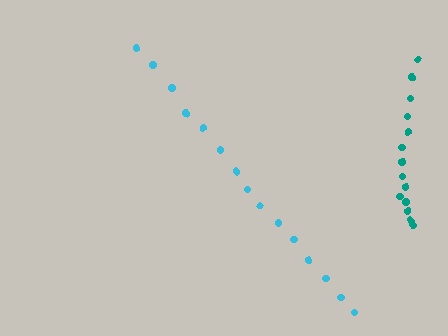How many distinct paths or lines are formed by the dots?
There are 2 distinct paths.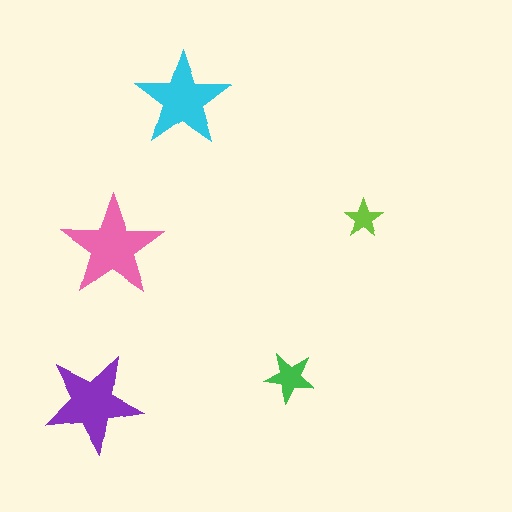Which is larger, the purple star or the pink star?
The pink one.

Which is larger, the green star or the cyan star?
The cyan one.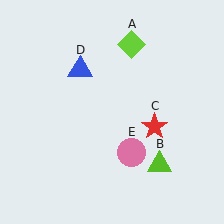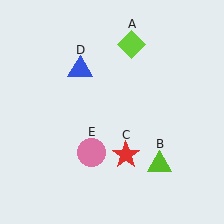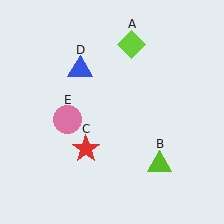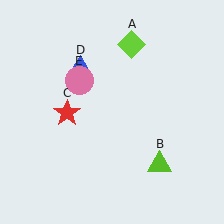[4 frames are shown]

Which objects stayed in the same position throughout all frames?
Lime diamond (object A) and lime triangle (object B) and blue triangle (object D) remained stationary.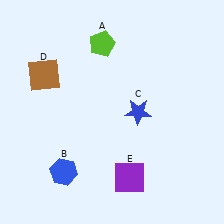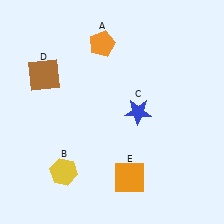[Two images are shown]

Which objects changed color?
A changed from lime to orange. B changed from blue to yellow. E changed from purple to orange.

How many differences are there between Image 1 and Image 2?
There are 3 differences between the two images.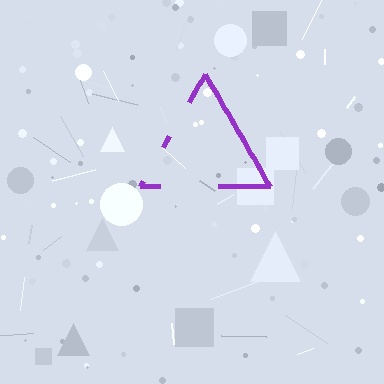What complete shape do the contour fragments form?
The contour fragments form a triangle.